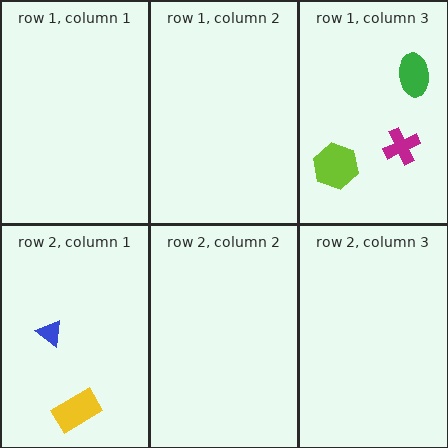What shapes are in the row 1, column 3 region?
The magenta cross, the green ellipse, the lime hexagon.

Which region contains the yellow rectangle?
The row 2, column 1 region.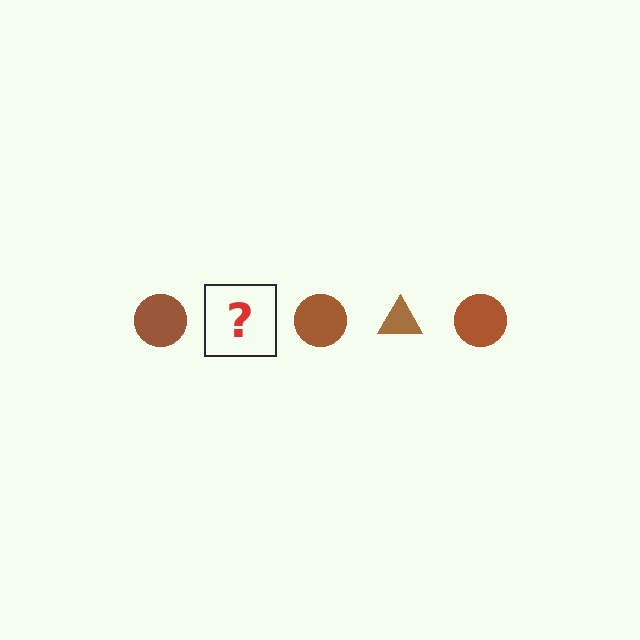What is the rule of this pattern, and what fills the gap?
The rule is that the pattern cycles through circle, triangle shapes in brown. The gap should be filled with a brown triangle.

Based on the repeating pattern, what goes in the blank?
The blank should be a brown triangle.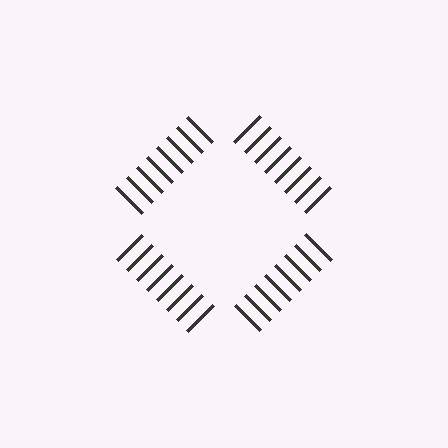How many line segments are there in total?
32 — 8 along each of the 4 edges.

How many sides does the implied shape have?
4 sides — the line-ends trace a square.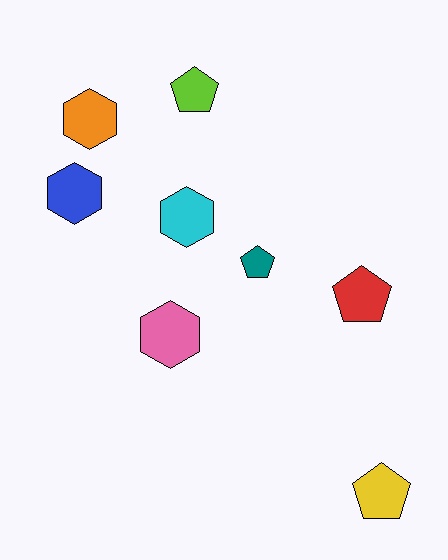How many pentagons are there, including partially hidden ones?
There are 4 pentagons.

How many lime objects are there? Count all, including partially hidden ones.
There is 1 lime object.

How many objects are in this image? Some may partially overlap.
There are 8 objects.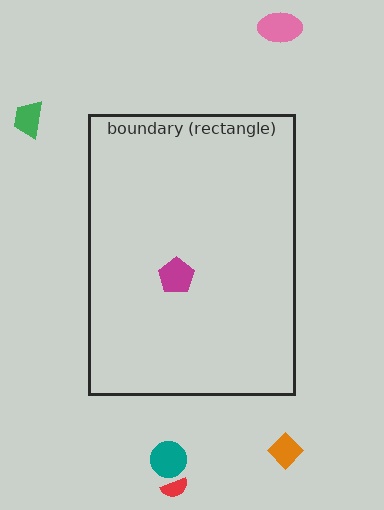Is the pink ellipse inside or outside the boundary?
Outside.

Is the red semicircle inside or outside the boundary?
Outside.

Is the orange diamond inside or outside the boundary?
Outside.